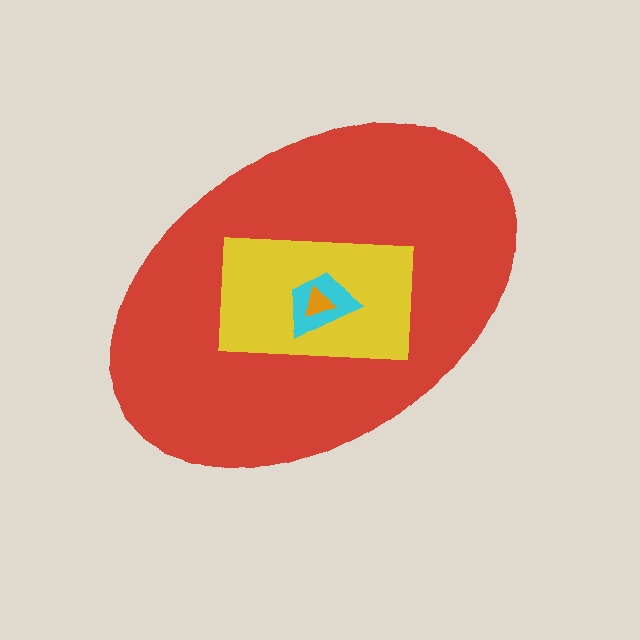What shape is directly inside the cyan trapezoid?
The orange triangle.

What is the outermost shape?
The red ellipse.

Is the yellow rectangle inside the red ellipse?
Yes.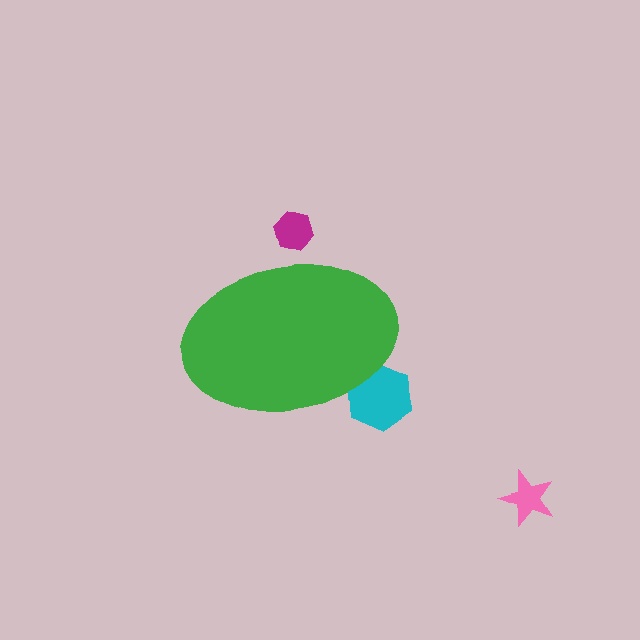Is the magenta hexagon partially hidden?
Yes, the magenta hexagon is partially hidden behind the green ellipse.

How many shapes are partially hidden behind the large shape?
2 shapes are partially hidden.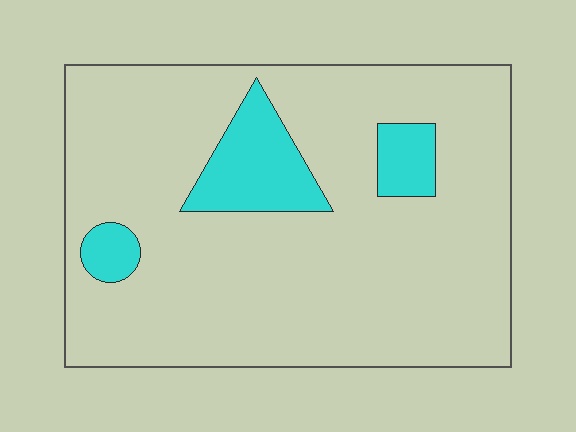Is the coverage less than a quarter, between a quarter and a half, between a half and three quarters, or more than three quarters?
Less than a quarter.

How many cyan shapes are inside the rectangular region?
3.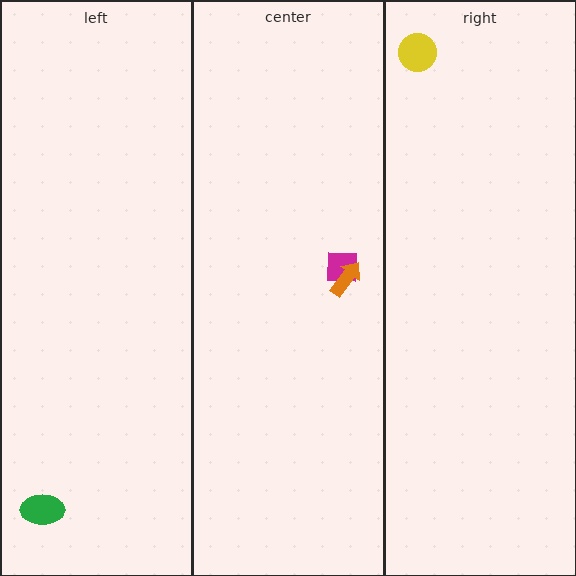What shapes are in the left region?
The green ellipse.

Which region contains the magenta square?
The center region.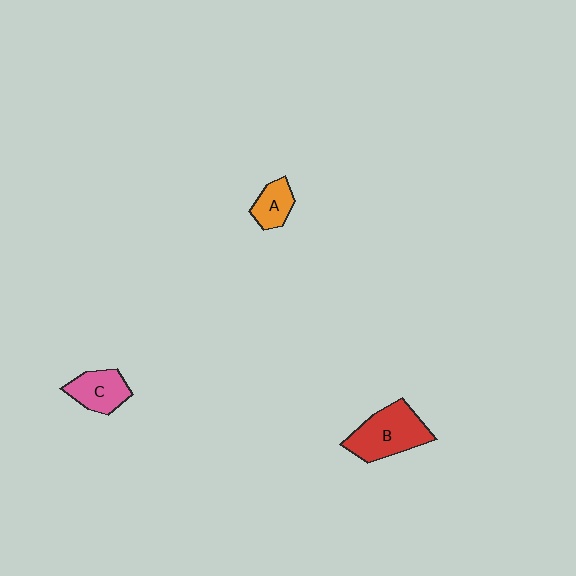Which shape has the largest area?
Shape B (red).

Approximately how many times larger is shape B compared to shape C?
Approximately 1.6 times.